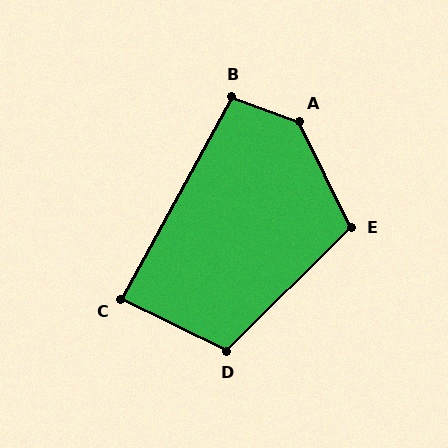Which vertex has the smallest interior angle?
C, at approximately 88 degrees.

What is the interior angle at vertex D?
Approximately 109 degrees (obtuse).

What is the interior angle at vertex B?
Approximately 99 degrees (obtuse).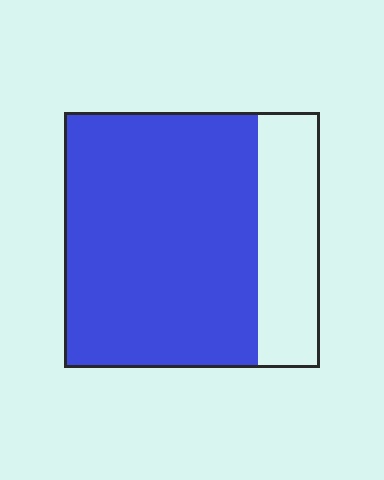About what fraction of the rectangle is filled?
About three quarters (3/4).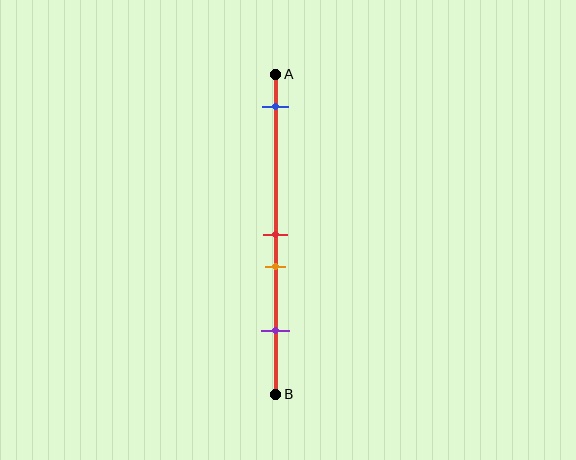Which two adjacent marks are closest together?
The red and orange marks are the closest adjacent pair.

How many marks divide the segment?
There are 4 marks dividing the segment.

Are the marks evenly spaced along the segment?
No, the marks are not evenly spaced.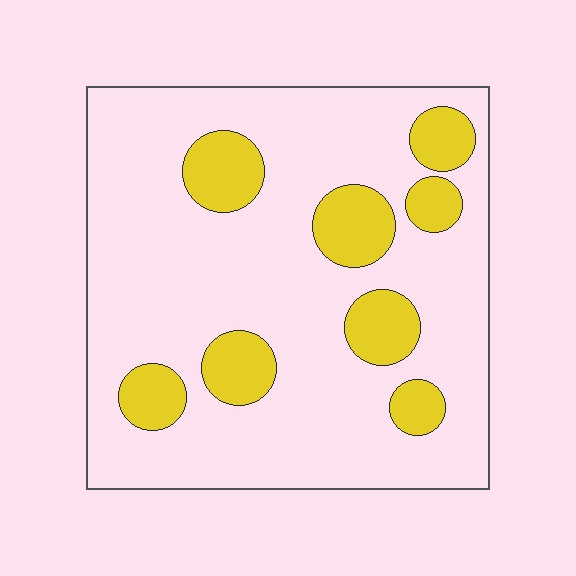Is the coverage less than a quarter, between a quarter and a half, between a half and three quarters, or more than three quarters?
Less than a quarter.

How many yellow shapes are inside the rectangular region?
8.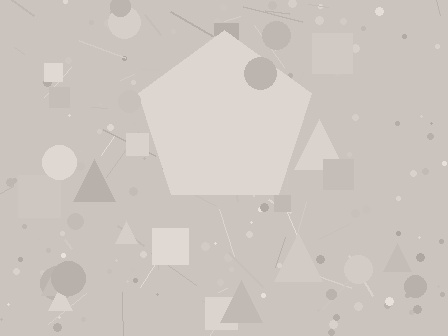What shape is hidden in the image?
A pentagon is hidden in the image.